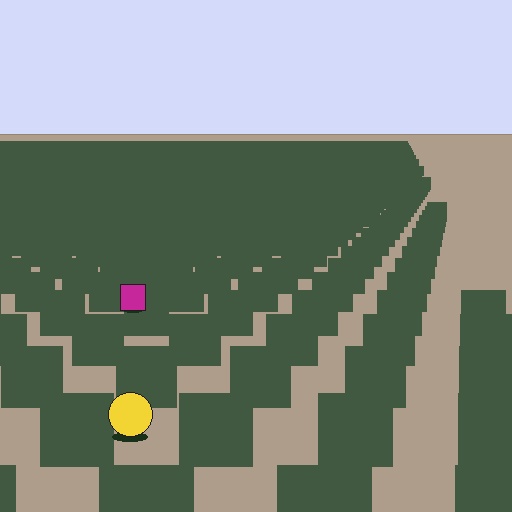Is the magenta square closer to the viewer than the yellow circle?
No. The yellow circle is closer — you can tell from the texture gradient: the ground texture is coarser near it.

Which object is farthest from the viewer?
The magenta square is farthest from the viewer. It appears smaller and the ground texture around it is denser.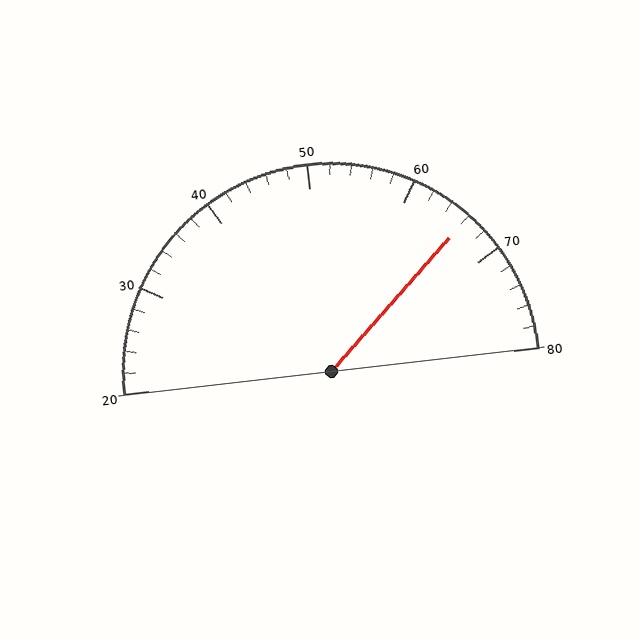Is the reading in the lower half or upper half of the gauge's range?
The reading is in the upper half of the range (20 to 80).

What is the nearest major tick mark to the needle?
The nearest major tick mark is 70.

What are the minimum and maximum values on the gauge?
The gauge ranges from 20 to 80.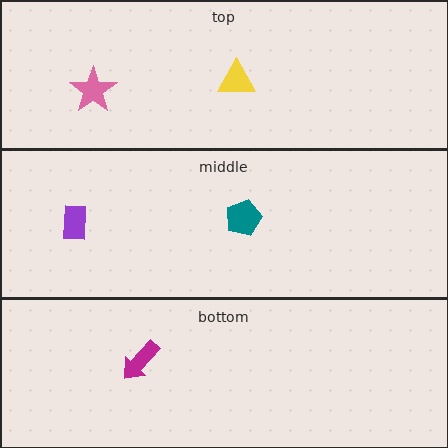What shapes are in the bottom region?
The magenta arrow.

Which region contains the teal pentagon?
The middle region.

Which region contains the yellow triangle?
The top region.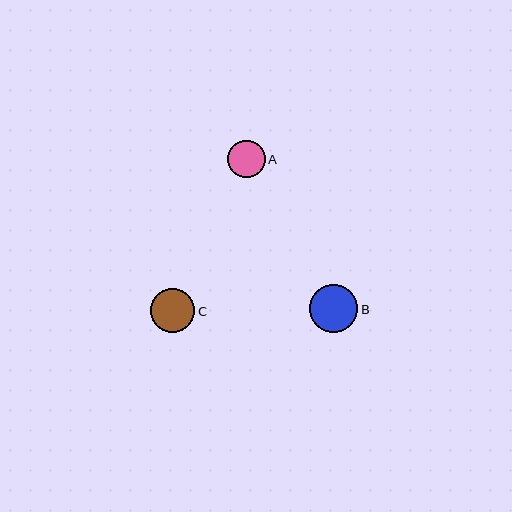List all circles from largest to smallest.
From largest to smallest: B, C, A.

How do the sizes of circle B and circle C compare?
Circle B and circle C are approximately the same size.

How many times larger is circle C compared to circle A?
Circle C is approximately 1.2 times the size of circle A.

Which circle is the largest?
Circle B is the largest with a size of approximately 48 pixels.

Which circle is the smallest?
Circle A is the smallest with a size of approximately 37 pixels.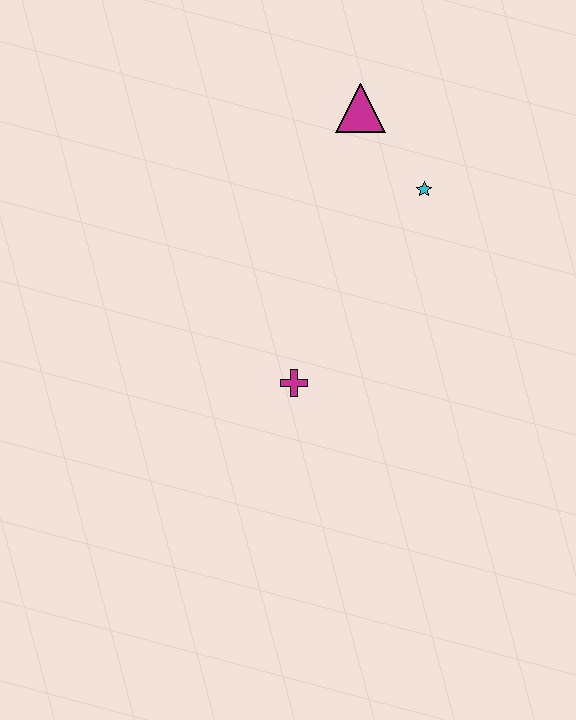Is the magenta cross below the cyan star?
Yes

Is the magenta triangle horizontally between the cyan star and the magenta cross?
Yes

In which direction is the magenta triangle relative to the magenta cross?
The magenta triangle is above the magenta cross.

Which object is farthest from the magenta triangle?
The magenta cross is farthest from the magenta triangle.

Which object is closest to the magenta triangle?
The cyan star is closest to the magenta triangle.